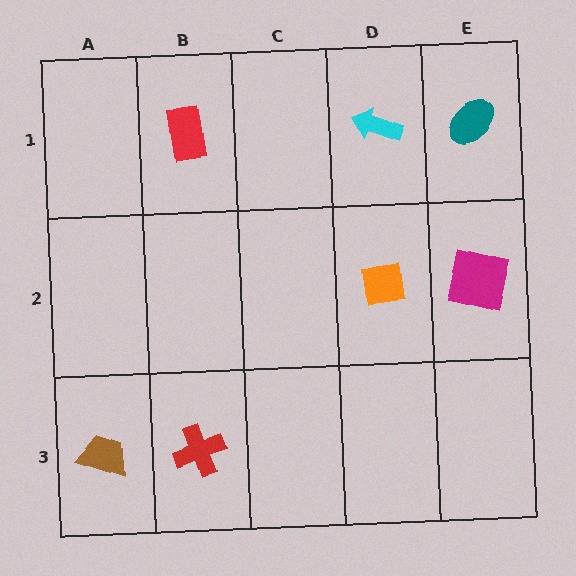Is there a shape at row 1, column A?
No, that cell is empty.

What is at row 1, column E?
A teal ellipse.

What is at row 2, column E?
A magenta square.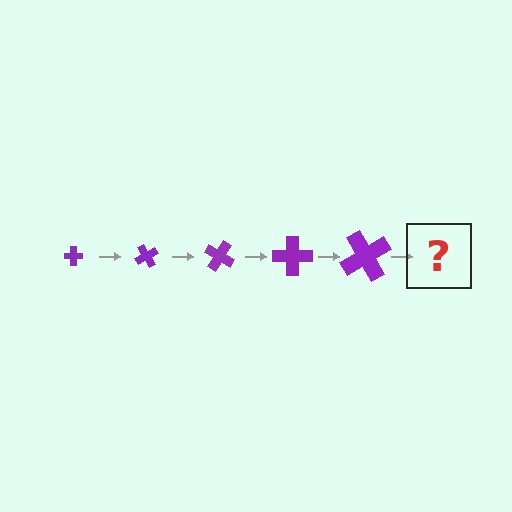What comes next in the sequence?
The next element should be a cross, larger than the previous one and rotated 300 degrees from the start.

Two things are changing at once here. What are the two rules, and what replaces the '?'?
The two rules are that the cross grows larger each step and it rotates 60 degrees each step. The '?' should be a cross, larger than the previous one and rotated 300 degrees from the start.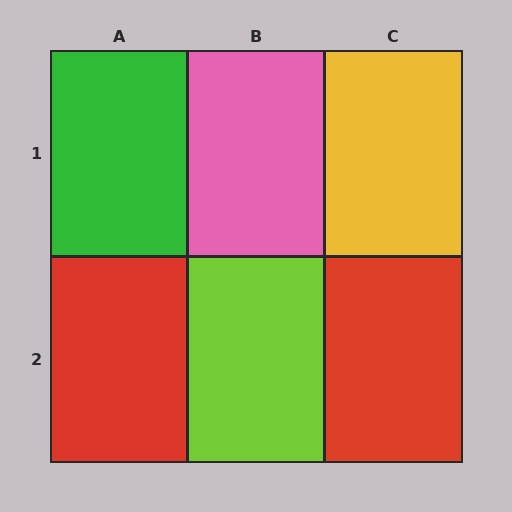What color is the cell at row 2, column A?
Red.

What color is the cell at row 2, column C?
Red.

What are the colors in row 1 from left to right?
Green, pink, yellow.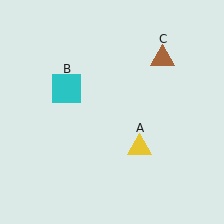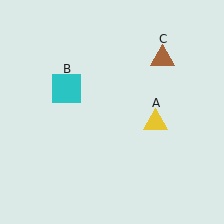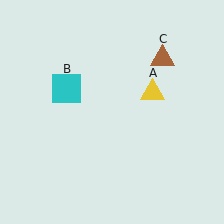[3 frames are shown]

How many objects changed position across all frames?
1 object changed position: yellow triangle (object A).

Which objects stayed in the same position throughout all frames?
Cyan square (object B) and brown triangle (object C) remained stationary.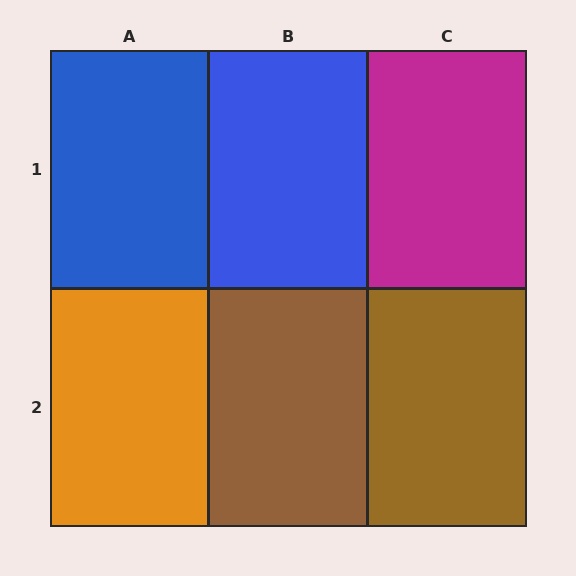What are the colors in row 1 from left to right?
Blue, blue, magenta.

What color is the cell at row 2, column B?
Brown.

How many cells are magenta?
1 cell is magenta.